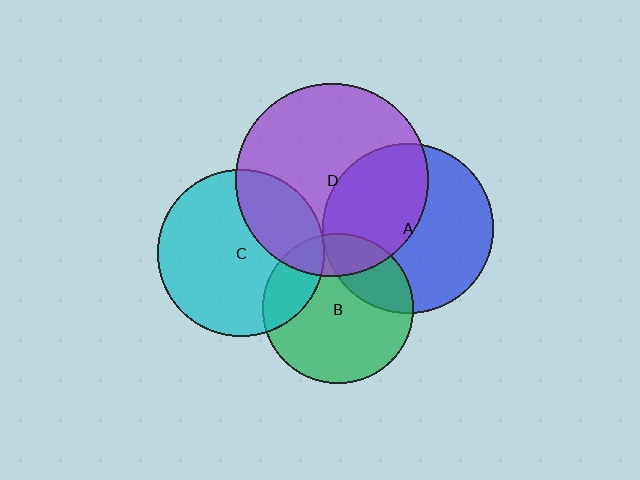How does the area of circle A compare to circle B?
Approximately 1.3 times.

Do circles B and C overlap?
Yes.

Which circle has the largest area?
Circle D (purple).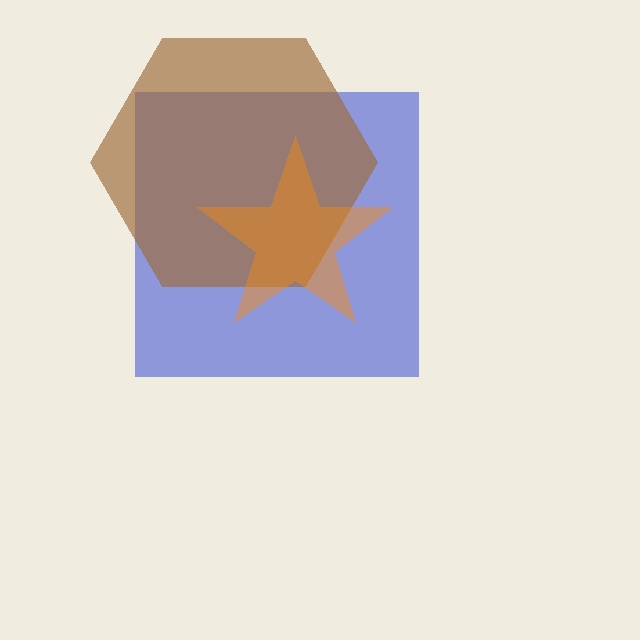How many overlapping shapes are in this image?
There are 3 overlapping shapes in the image.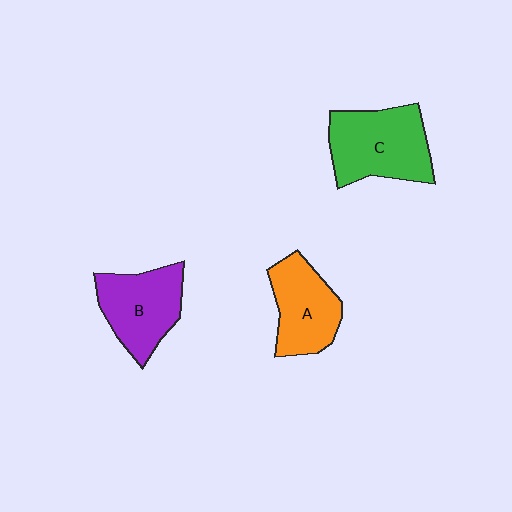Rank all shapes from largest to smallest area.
From largest to smallest: C (green), B (purple), A (orange).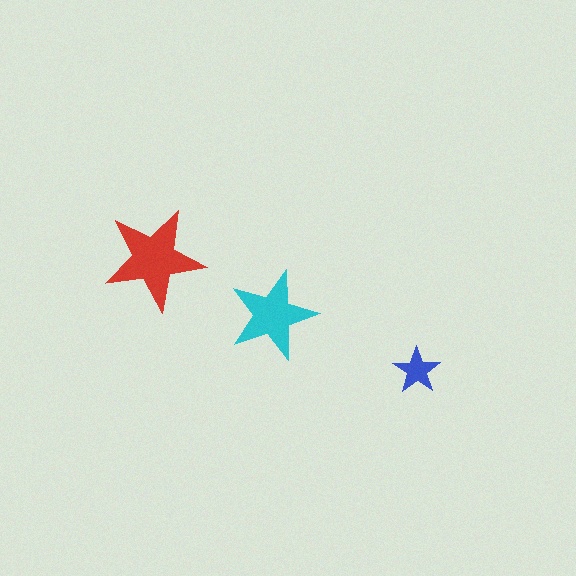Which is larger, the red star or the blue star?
The red one.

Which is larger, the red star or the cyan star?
The red one.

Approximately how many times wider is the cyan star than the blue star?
About 2 times wider.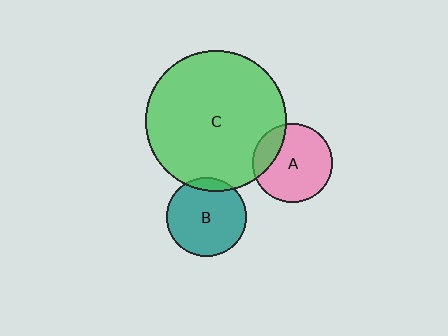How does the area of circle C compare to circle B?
Approximately 3.2 times.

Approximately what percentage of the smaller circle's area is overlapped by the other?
Approximately 20%.